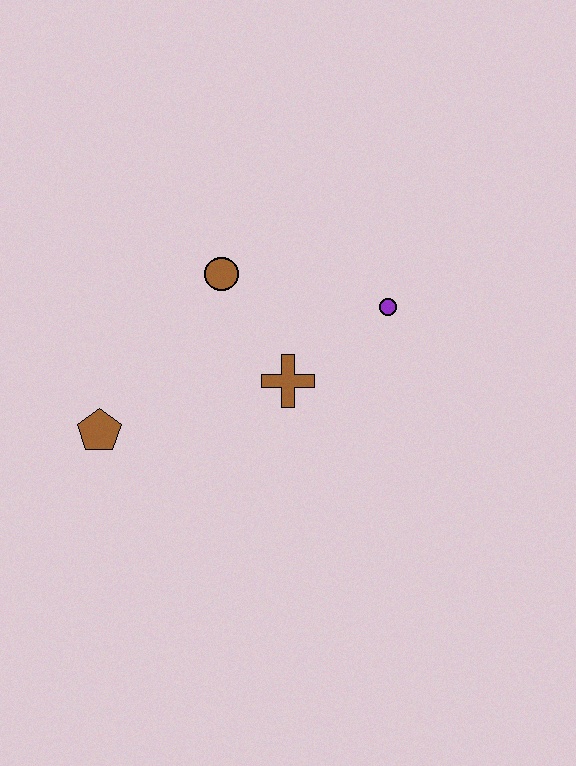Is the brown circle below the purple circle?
No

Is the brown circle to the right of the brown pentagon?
Yes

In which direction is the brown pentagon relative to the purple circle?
The brown pentagon is to the left of the purple circle.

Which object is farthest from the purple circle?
The brown pentagon is farthest from the purple circle.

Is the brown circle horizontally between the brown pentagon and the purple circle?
Yes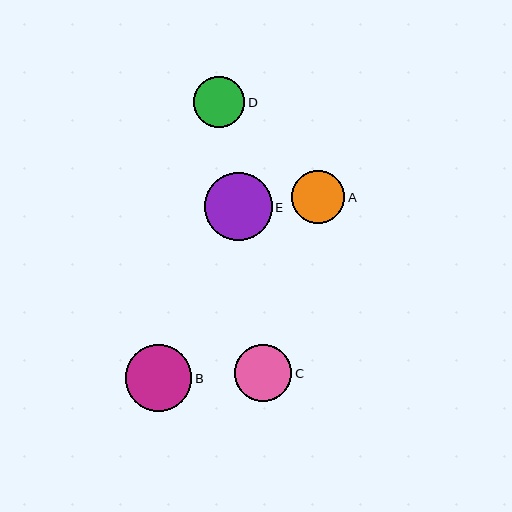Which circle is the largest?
Circle E is the largest with a size of approximately 68 pixels.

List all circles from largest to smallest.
From largest to smallest: E, B, C, A, D.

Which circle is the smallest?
Circle D is the smallest with a size of approximately 51 pixels.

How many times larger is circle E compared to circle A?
Circle E is approximately 1.3 times the size of circle A.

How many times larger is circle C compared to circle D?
Circle C is approximately 1.1 times the size of circle D.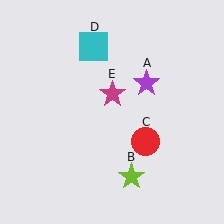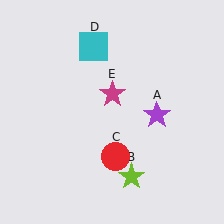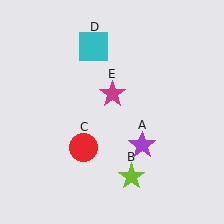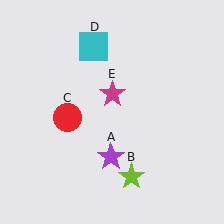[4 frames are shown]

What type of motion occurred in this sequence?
The purple star (object A), red circle (object C) rotated clockwise around the center of the scene.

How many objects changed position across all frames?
2 objects changed position: purple star (object A), red circle (object C).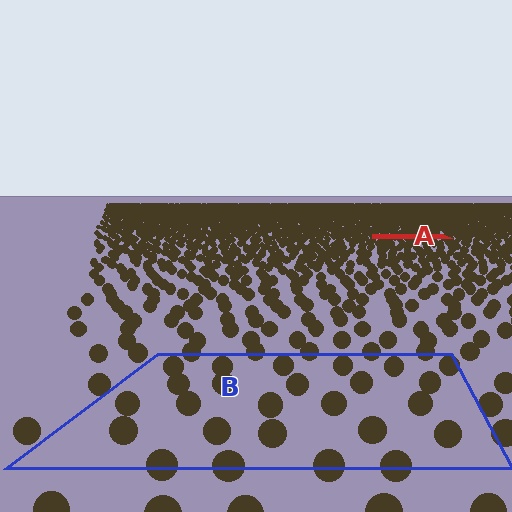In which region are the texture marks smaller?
The texture marks are smaller in region A, because it is farther away.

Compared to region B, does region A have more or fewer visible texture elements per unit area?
Region A has more texture elements per unit area — they are packed more densely because it is farther away.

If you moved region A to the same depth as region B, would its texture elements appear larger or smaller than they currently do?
They would appear larger. At a closer depth, the same texture elements are projected at a bigger on-screen size.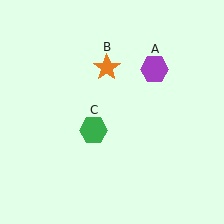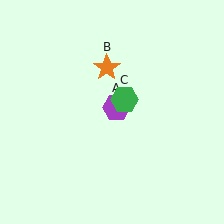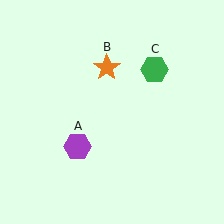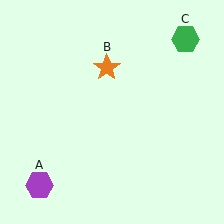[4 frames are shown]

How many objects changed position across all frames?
2 objects changed position: purple hexagon (object A), green hexagon (object C).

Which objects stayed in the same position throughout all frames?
Orange star (object B) remained stationary.